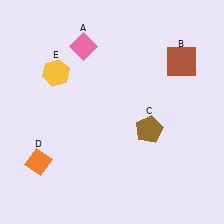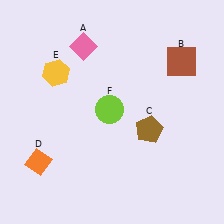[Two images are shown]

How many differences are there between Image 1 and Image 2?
There is 1 difference between the two images.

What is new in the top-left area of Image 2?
A lime circle (F) was added in the top-left area of Image 2.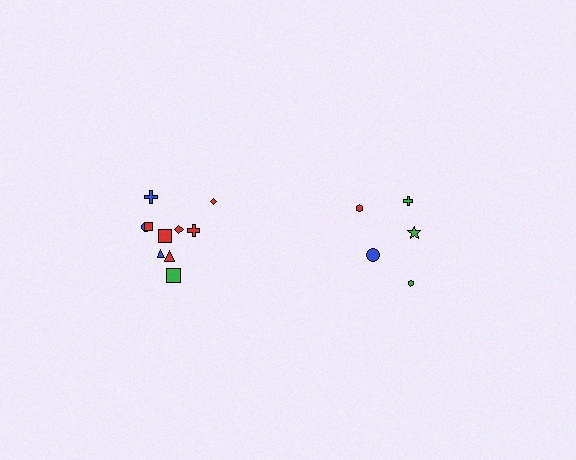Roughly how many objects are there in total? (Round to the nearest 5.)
Roughly 15 objects in total.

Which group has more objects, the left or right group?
The left group.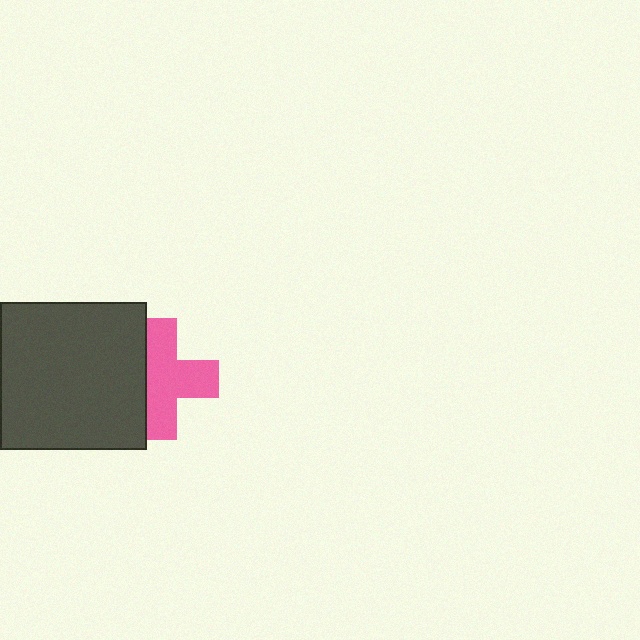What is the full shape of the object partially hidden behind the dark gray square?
The partially hidden object is a pink cross.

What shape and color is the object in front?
The object in front is a dark gray square.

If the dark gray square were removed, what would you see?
You would see the complete pink cross.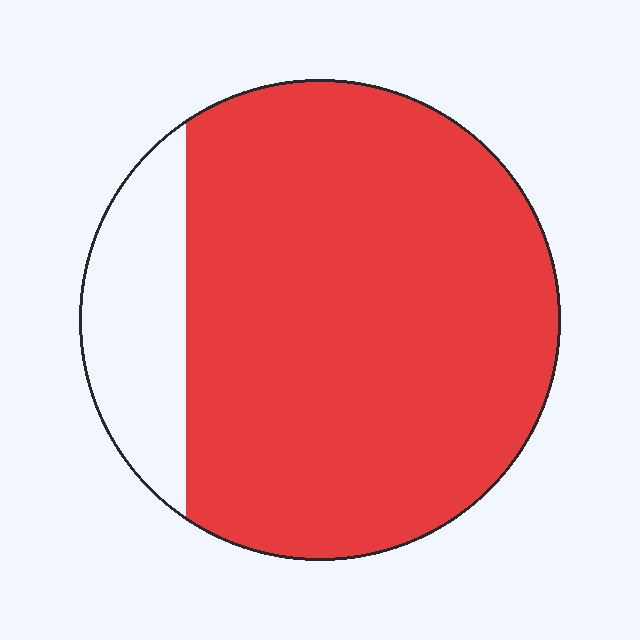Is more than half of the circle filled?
Yes.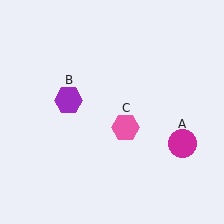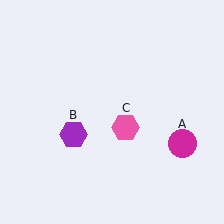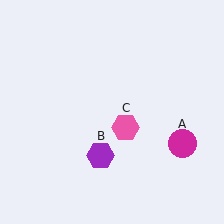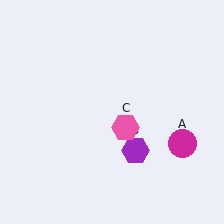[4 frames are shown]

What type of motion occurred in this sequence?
The purple hexagon (object B) rotated counterclockwise around the center of the scene.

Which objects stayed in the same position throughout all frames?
Magenta circle (object A) and pink hexagon (object C) remained stationary.